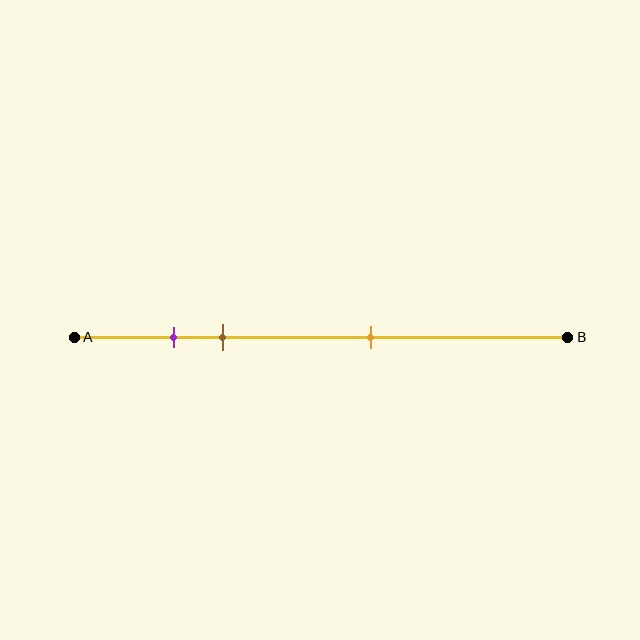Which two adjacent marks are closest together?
The purple and brown marks are the closest adjacent pair.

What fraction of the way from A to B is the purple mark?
The purple mark is approximately 20% (0.2) of the way from A to B.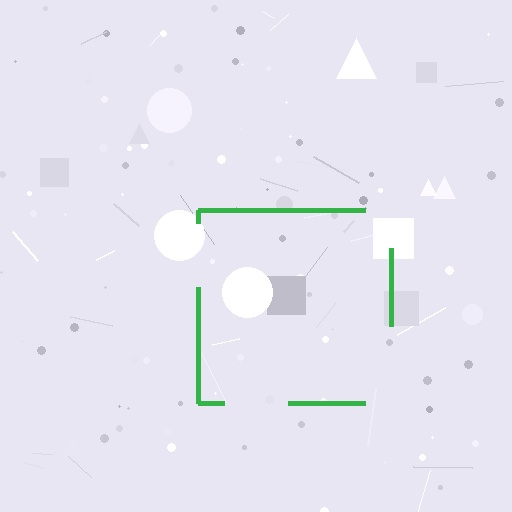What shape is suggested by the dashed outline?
The dashed outline suggests a square.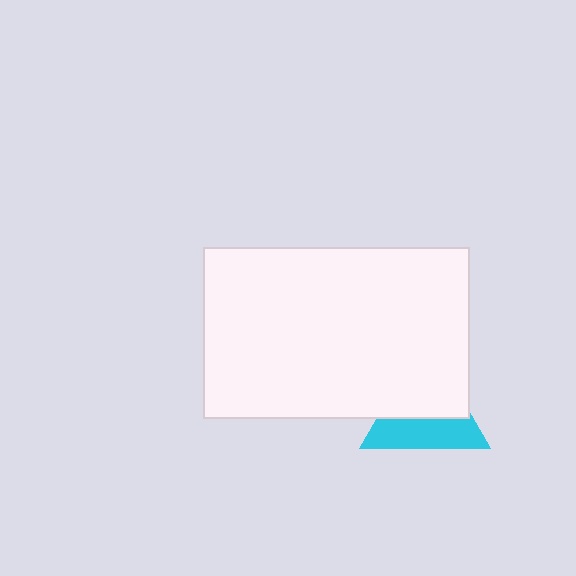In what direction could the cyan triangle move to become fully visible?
The cyan triangle could move down. That would shift it out from behind the white rectangle entirely.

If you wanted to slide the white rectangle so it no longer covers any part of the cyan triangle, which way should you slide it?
Slide it up — that is the most direct way to separate the two shapes.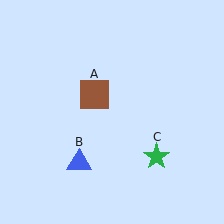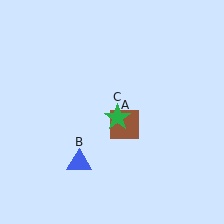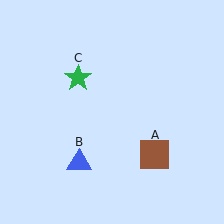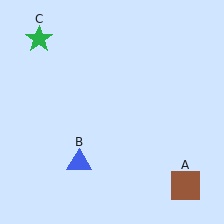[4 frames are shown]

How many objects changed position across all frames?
2 objects changed position: brown square (object A), green star (object C).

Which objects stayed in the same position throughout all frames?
Blue triangle (object B) remained stationary.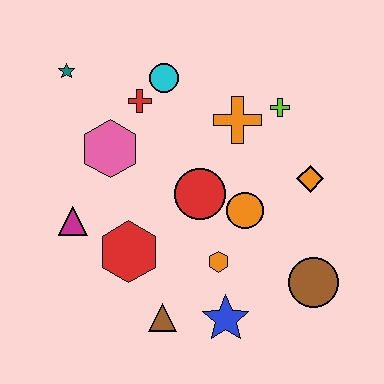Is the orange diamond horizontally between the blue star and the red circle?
No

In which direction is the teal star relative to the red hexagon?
The teal star is above the red hexagon.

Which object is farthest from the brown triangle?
The teal star is farthest from the brown triangle.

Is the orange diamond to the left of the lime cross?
No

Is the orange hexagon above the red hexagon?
No